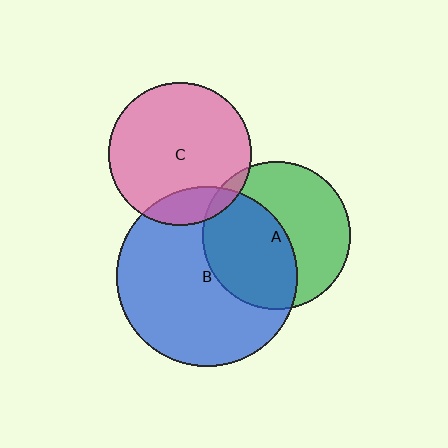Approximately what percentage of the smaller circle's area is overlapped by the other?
Approximately 5%.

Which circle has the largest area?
Circle B (blue).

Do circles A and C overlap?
Yes.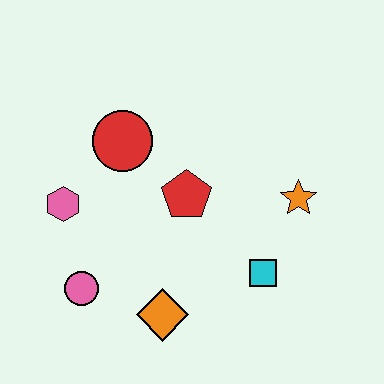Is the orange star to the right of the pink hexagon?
Yes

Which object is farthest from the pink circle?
The orange star is farthest from the pink circle.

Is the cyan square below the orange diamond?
No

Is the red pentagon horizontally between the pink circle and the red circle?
No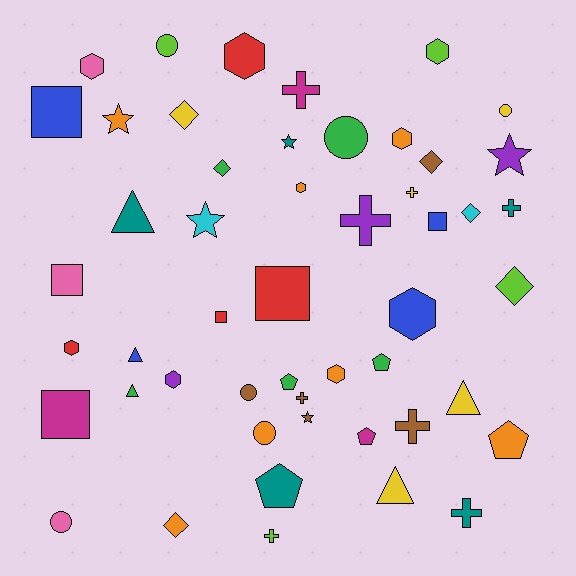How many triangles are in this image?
There are 5 triangles.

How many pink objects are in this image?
There are 3 pink objects.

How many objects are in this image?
There are 50 objects.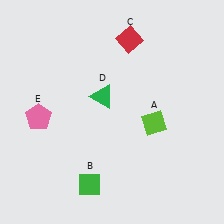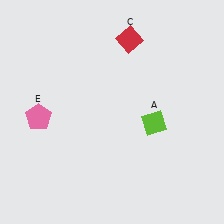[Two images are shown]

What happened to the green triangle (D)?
The green triangle (D) was removed in Image 2. It was in the top-left area of Image 1.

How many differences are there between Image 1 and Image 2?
There are 2 differences between the two images.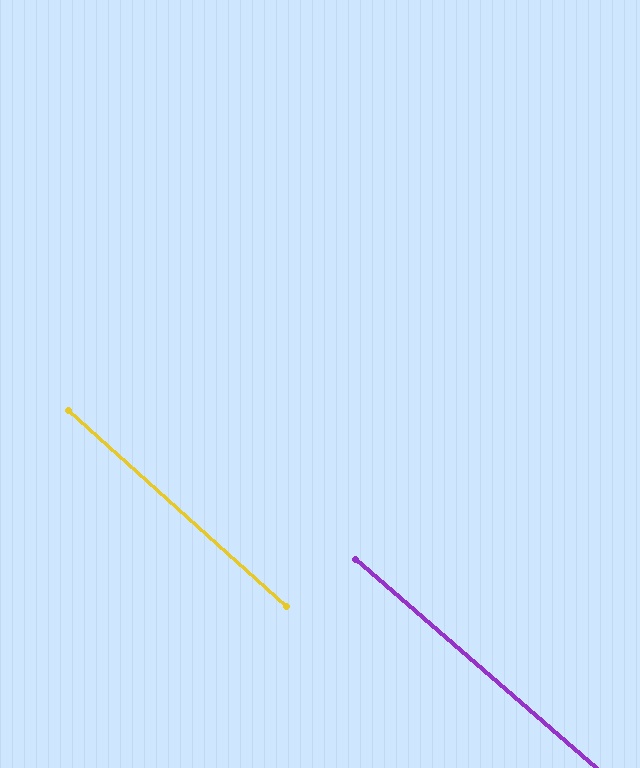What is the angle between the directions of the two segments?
Approximately 1 degree.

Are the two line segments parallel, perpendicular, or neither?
Parallel — their directions differ by only 0.8°.